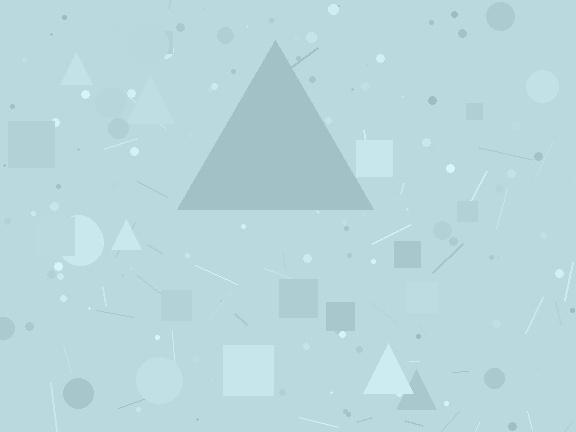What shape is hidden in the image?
A triangle is hidden in the image.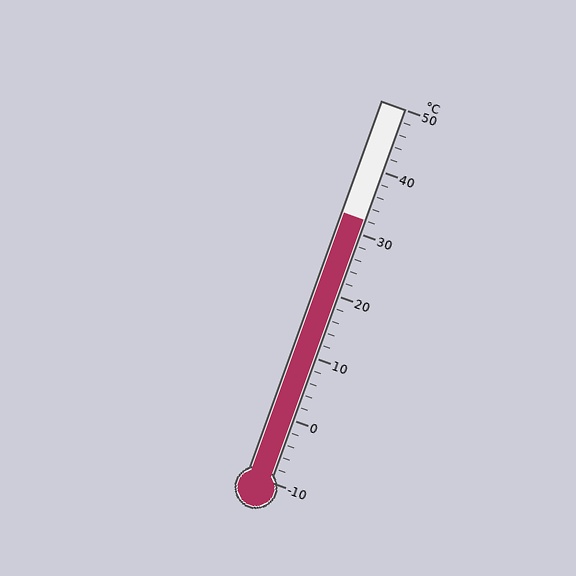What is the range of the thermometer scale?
The thermometer scale ranges from -10°C to 50°C.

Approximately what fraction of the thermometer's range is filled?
The thermometer is filled to approximately 70% of its range.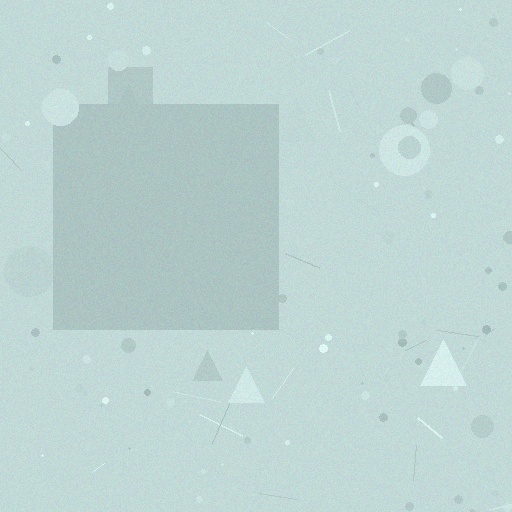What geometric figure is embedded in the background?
A square is embedded in the background.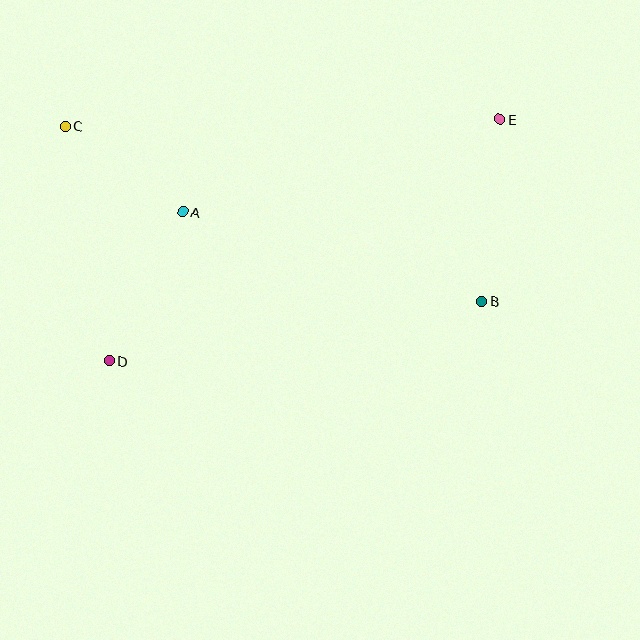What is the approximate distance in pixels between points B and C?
The distance between B and C is approximately 452 pixels.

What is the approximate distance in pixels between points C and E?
The distance between C and E is approximately 435 pixels.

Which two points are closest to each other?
Points A and C are closest to each other.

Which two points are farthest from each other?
Points D and E are farthest from each other.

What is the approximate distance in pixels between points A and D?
The distance between A and D is approximately 166 pixels.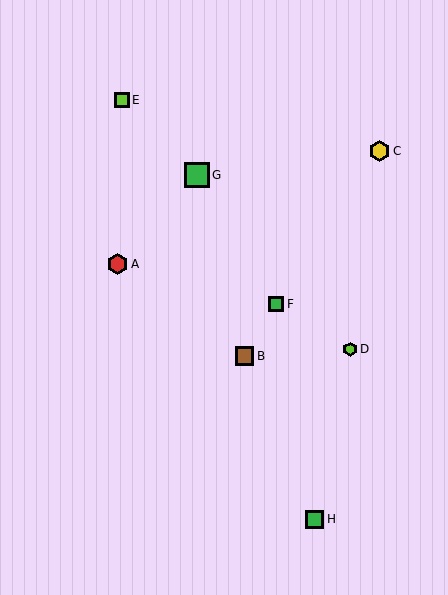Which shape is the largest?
The green square (labeled G) is the largest.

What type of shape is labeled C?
Shape C is a yellow hexagon.